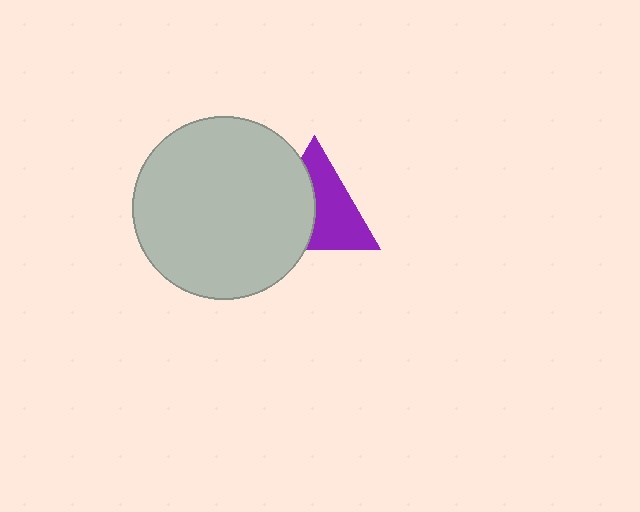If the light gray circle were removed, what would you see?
You would see the complete purple triangle.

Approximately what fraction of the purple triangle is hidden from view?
Roughly 45% of the purple triangle is hidden behind the light gray circle.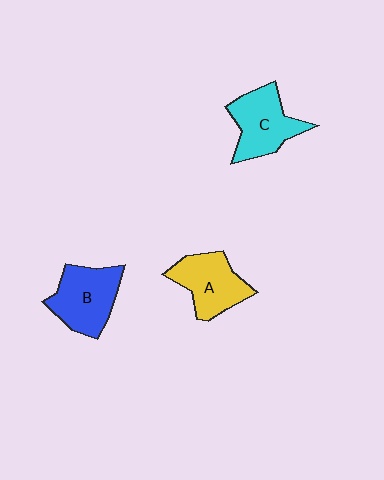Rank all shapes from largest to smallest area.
From largest to smallest: B (blue), C (cyan), A (yellow).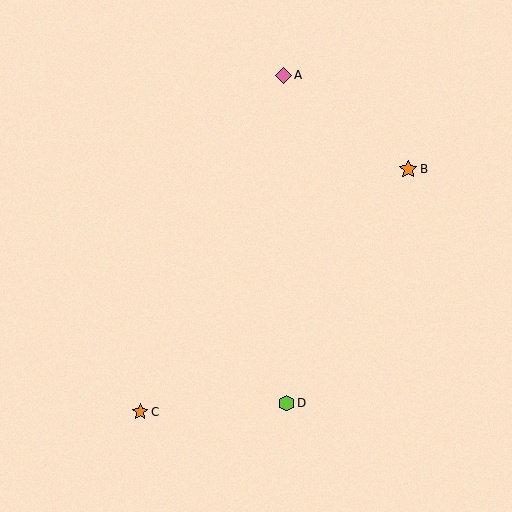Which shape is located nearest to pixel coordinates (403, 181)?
The orange star (labeled B) at (408, 169) is nearest to that location.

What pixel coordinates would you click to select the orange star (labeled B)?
Click at (408, 169) to select the orange star B.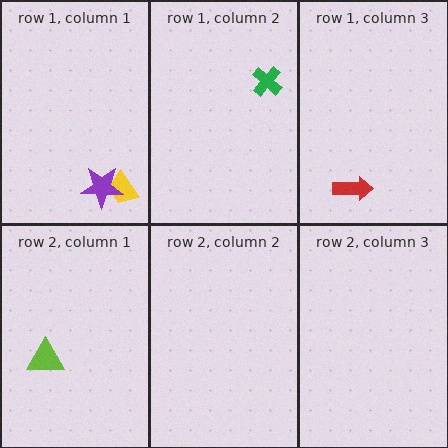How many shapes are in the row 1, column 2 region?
1.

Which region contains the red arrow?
The row 1, column 3 region.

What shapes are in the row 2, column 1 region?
The lime triangle.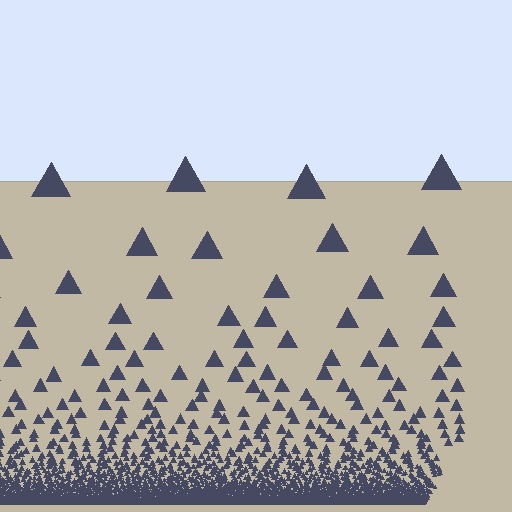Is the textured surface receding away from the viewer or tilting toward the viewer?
The surface appears to tilt toward the viewer. Texture elements get larger and sparser toward the top.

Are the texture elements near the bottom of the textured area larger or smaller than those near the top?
Smaller. The gradient is inverted — elements near the bottom are smaller and denser.